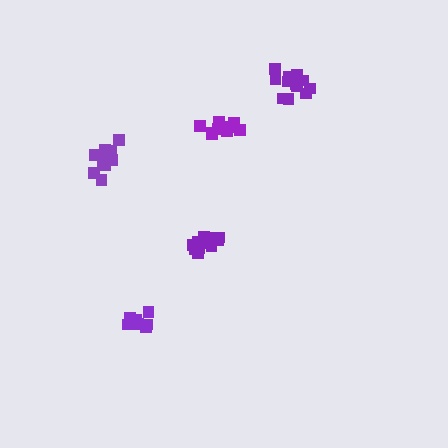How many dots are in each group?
Group 1: 13 dots, Group 2: 9 dots, Group 3: 12 dots, Group 4: 14 dots, Group 5: 8 dots (56 total).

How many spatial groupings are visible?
There are 5 spatial groupings.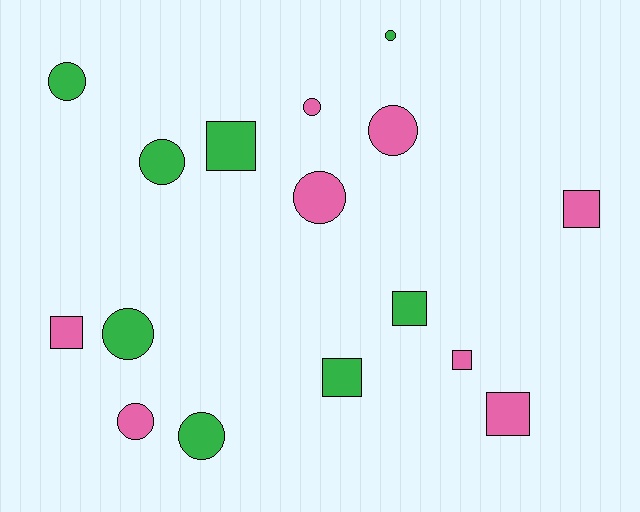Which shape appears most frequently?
Circle, with 9 objects.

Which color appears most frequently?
Pink, with 8 objects.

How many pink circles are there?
There are 4 pink circles.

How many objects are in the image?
There are 16 objects.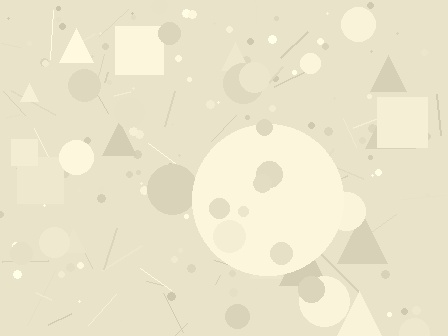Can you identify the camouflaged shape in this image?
The camouflaged shape is a circle.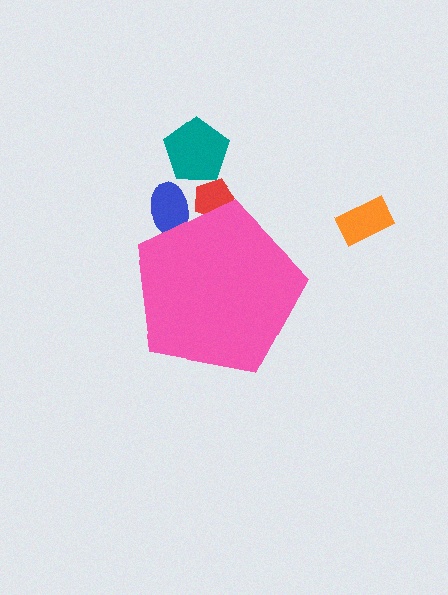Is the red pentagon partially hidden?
Yes, the red pentagon is partially hidden behind the pink pentagon.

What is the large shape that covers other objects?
A pink pentagon.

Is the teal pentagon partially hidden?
No, the teal pentagon is fully visible.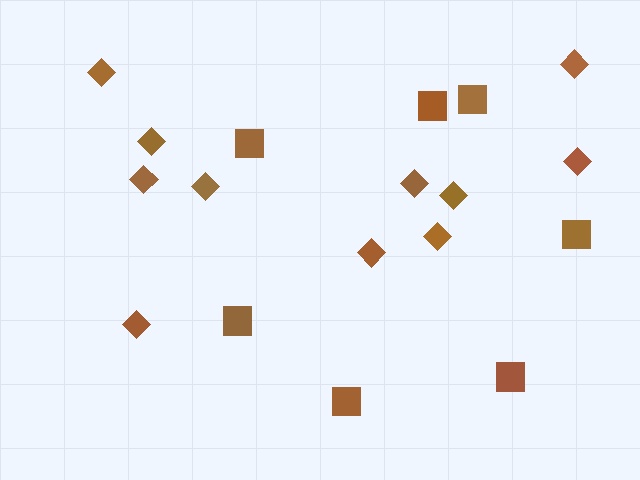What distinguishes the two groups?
There are 2 groups: one group of squares (7) and one group of diamonds (11).